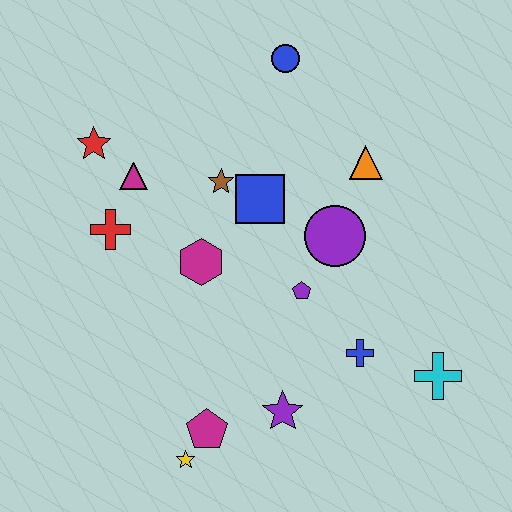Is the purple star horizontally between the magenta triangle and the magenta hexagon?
No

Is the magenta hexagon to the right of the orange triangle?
No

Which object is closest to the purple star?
The magenta pentagon is closest to the purple star.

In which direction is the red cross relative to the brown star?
The red cross is to the left of the brown star.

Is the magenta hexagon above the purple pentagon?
Yes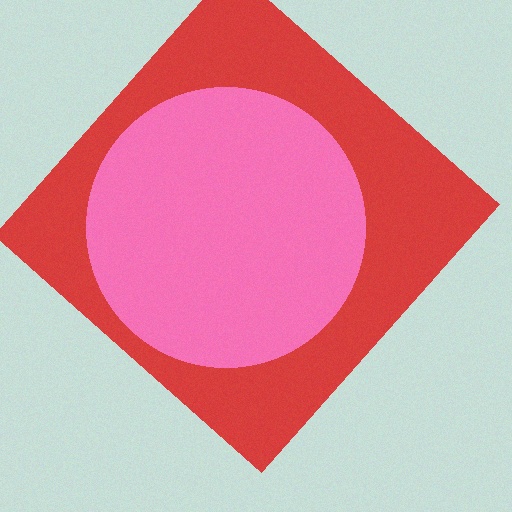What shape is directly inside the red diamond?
The pink circle.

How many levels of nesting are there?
2.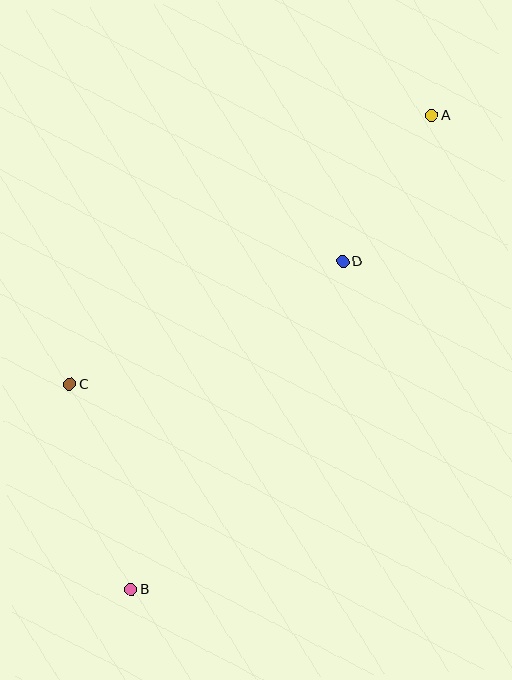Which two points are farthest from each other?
Points A and B are farthest from each other.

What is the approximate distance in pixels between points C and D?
The distance between C and D is approximately 300 pixels.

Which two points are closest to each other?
Points A and D are closest to each other.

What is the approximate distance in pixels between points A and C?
The distance between A and C is approximately 451 pixels.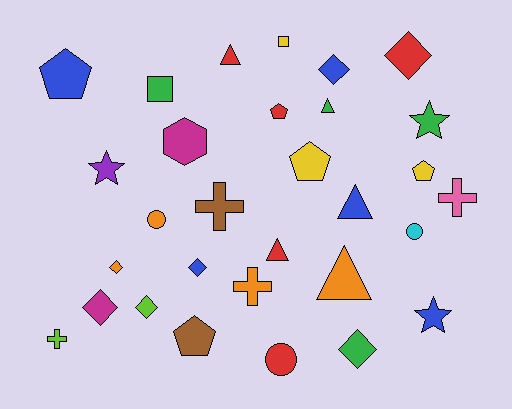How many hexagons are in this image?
There is 1 hexagon.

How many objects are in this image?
There are 30 objects.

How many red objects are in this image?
There are 5 red objects.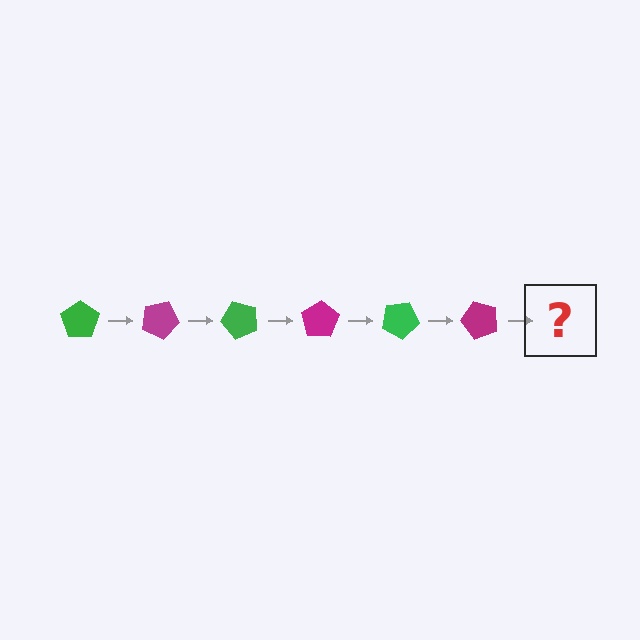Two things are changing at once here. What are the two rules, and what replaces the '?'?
The two rules are that it rotates 25 degrees each step and the color cycles through green and magenta. The '?' should be a green pentagon, rotated 150 degrees from the start.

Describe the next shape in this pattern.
It should be a green pentagon, rotated 150 degrees from the start.